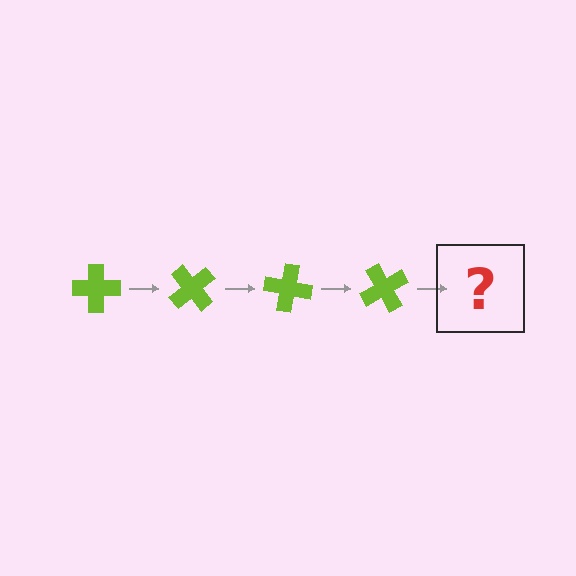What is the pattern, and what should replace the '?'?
The pattern is that the cross rotates 50 degrees each step. The '?' should be a lime cross rotated 200 degrees.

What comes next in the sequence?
The next element should be a lime cross rotated 200 degrees.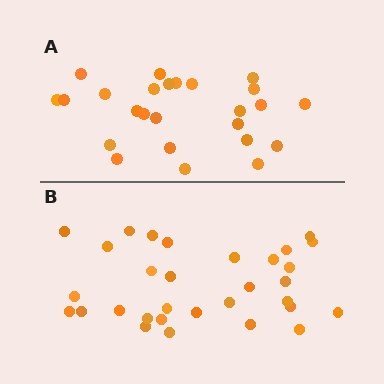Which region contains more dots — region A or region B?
Region B (the bottom region) has more dots.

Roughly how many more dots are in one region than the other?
Region B has about 6 more dots than region A.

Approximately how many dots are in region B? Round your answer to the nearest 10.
About 30 dots. (The exact count is 31, which rounds to 30.)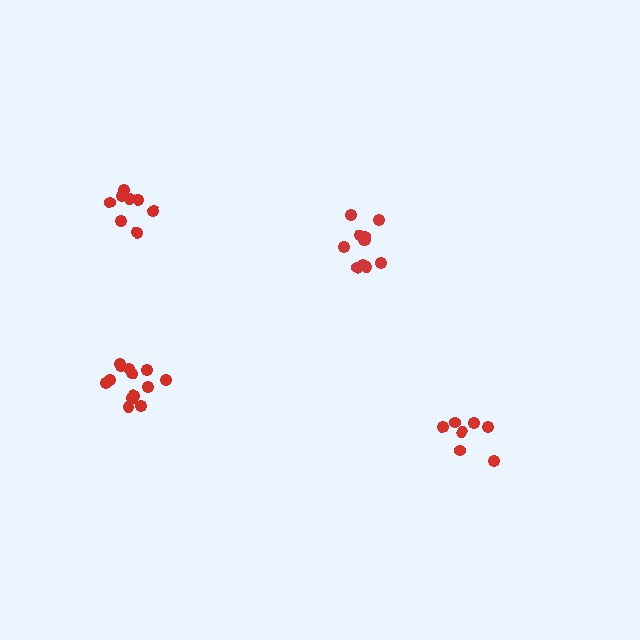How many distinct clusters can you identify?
There are 4 distinct clusters.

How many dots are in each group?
Group 1: 8 dots, Group 2: 12 dots, Group 3: 13 dots, Group 4: 7 dots (40 total).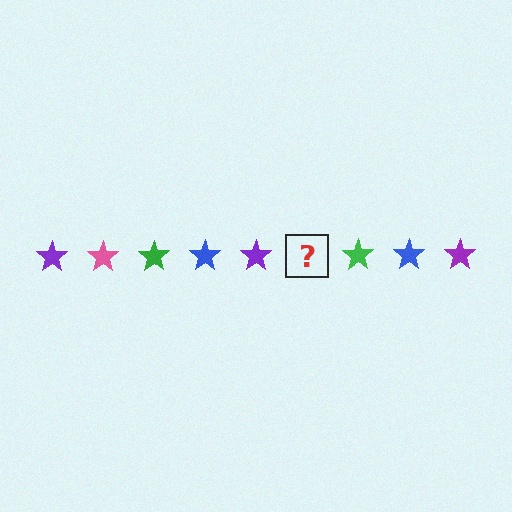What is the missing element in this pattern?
The missing element is a pink star.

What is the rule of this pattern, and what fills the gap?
The rule is that the pattern cycles through purple, pink, green, blue stars. The gap should be filled with a pink star.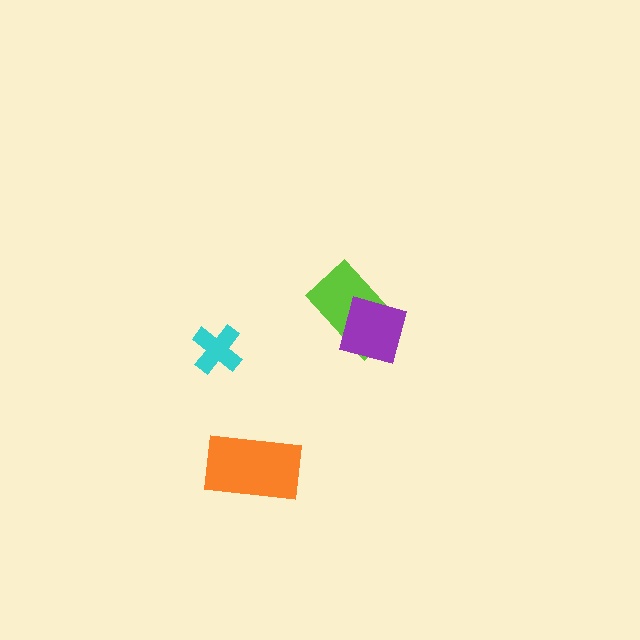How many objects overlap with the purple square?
1 object overlaps with the purple square.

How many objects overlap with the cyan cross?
0 objects overlap with the cyan cross.